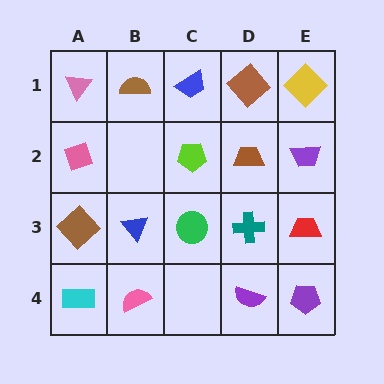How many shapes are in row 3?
5 shapes.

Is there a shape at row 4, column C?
No, that cell is empty.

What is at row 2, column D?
A brown trapezoid.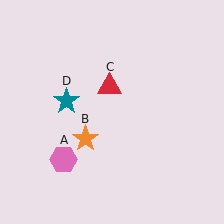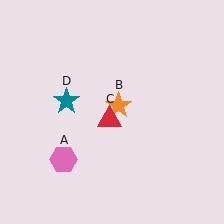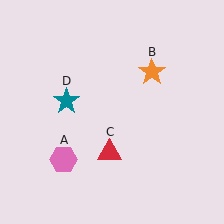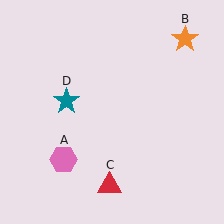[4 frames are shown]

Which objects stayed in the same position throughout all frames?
Pink hexagon (object A) and teal star (object D) remained stationary.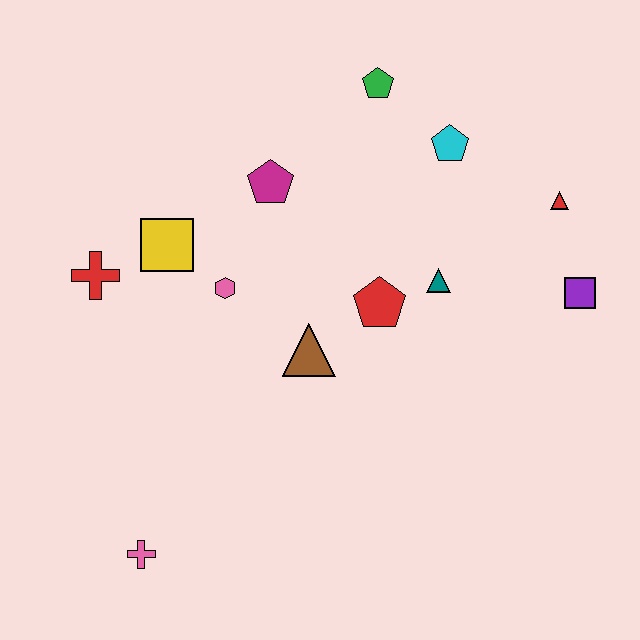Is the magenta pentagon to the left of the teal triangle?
Yes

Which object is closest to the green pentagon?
The cyan pentagon is closest to the green pentagon.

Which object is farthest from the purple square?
The pink cross is farthest from the purple square.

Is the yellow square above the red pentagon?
Yes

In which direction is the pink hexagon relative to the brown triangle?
The pink hexagon is to the left of the brown triangle.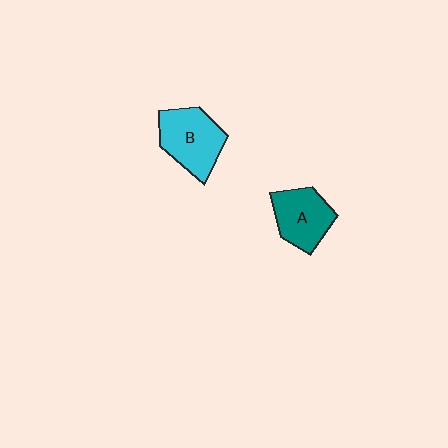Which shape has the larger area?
Shape B (cyan).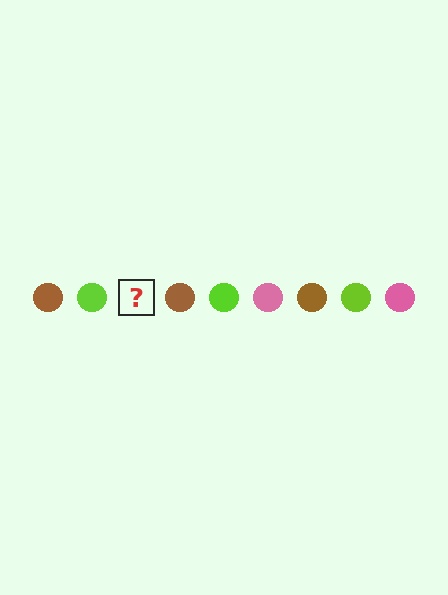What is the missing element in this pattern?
The missing element is a pink circle.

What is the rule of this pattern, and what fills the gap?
The rule is that the pattern cycles through brown, lime, pink circles. The gap should be filled with a pink circle.